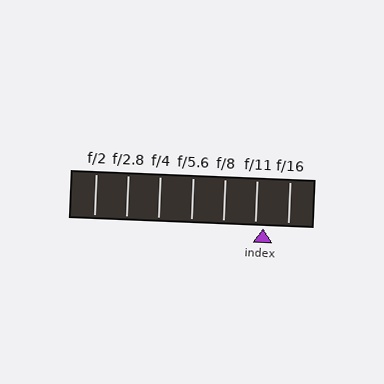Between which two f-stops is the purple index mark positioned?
The index mark is between f/11 and f/16.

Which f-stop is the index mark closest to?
The index mark is closest to f/11.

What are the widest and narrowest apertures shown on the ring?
The widest aperture shown is f/2 and the narrowest is f/16.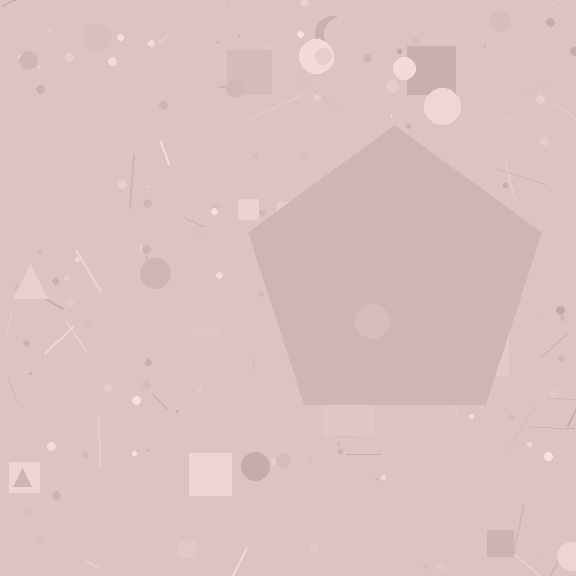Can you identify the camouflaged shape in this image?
The camouflaged shape is a pentagon.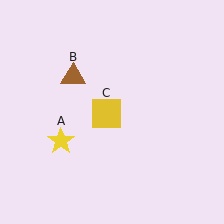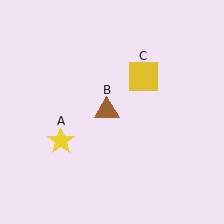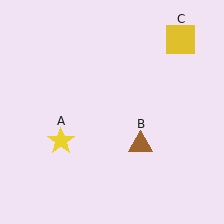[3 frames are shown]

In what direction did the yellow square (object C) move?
The yellow square (object C) moved up and to the right.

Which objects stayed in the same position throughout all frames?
Yellow star (object A) remained stationary.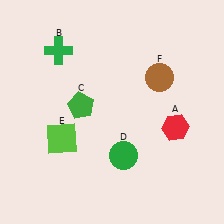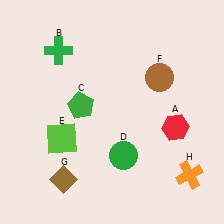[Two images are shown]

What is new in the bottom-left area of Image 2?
A brown diamond (G) was added in the bottom-left area of Image 2.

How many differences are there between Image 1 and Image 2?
There are 2 differences between the two images.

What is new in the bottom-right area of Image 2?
An orange cross (H) was added in the bottom-right area of Image 2.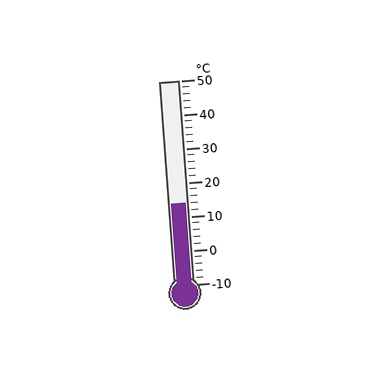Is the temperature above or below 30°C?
The temperature is below 30°C.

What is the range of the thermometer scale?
The thermometer scale ranges from -10°C to 50°C.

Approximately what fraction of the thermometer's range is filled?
The thermometer is filled to approximately 40% of its range.